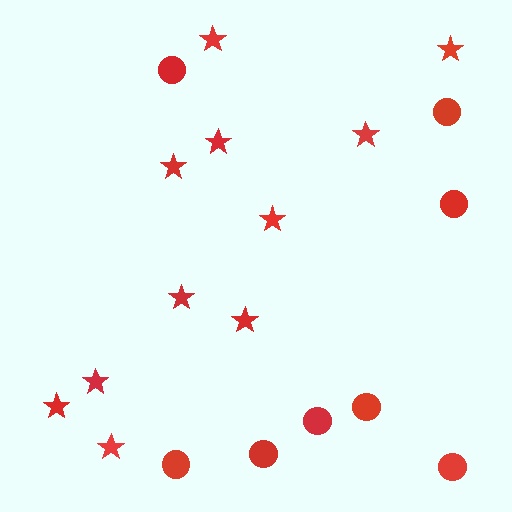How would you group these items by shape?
There are 2 groups: one group of stars (11) and one group of circles (8).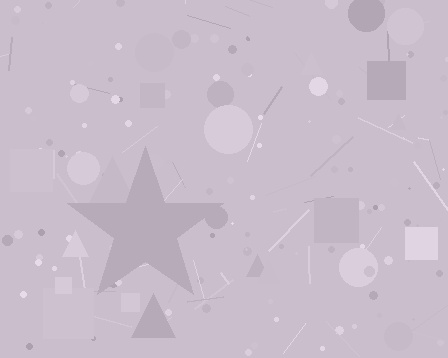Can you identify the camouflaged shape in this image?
The camouflaged shape is a star.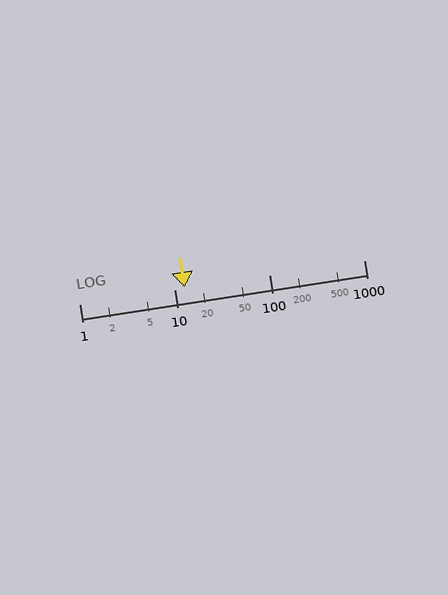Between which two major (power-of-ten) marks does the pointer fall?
The pointer is between 10 and 100.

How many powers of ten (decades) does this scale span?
The scale spans 3 decades, from 1 to 1000.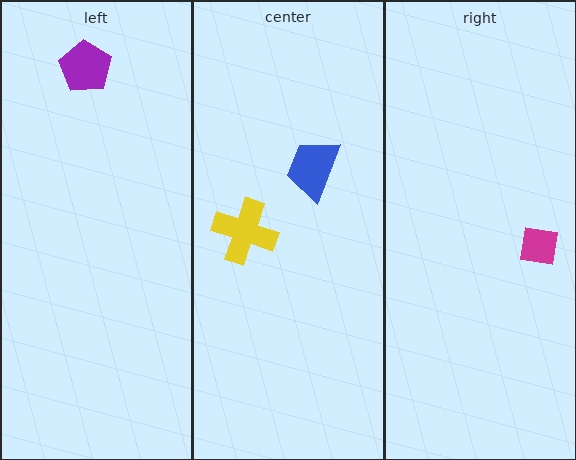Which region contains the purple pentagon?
The left region.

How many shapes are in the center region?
2.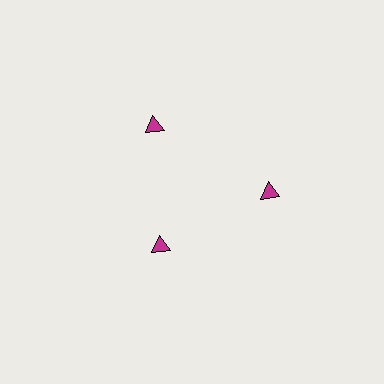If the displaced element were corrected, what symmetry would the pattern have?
It would have 3-fold rotational symmetry — the pattern would map onto itself every 120 degrees.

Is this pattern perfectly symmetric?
No. The 3 magenta triangles are arranged in a ring, but one element near the 7 o'clock position is pulled inward toward the center, breaking the 3-fold rotational symmetry.